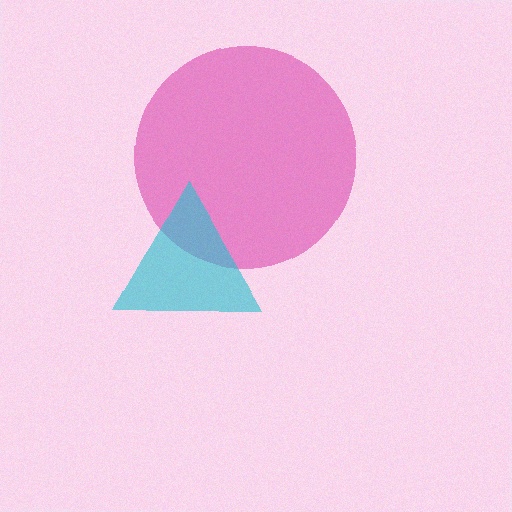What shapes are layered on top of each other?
The layered shapes are: a magenta circle, a cyan triangle.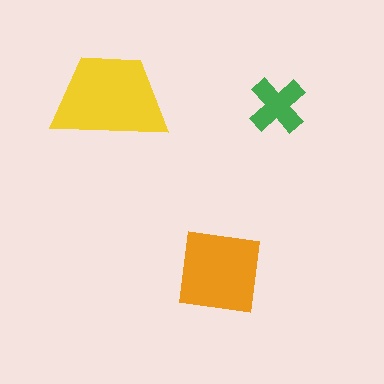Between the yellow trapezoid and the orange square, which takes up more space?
The yellow trapezoid.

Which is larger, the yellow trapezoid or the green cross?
The yellow trapezoid.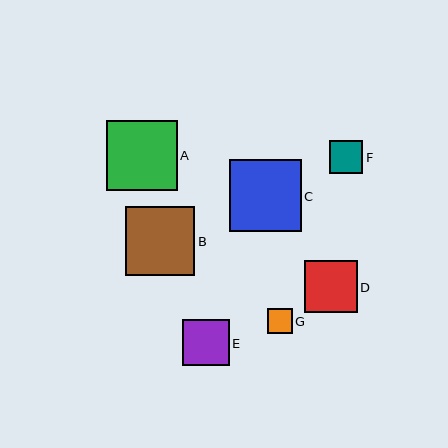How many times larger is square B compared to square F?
Square B is approximately 2.1 times the size of square F.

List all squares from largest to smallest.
From largest to smallest: C, A, B, D, E, F, G.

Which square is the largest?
Square C is the largest with a size of approximately 72 pixels.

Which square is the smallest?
Square G is the smallest with a size of approximately 25 pixels.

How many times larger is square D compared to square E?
Square D is approximately 1.1 times the size of square E.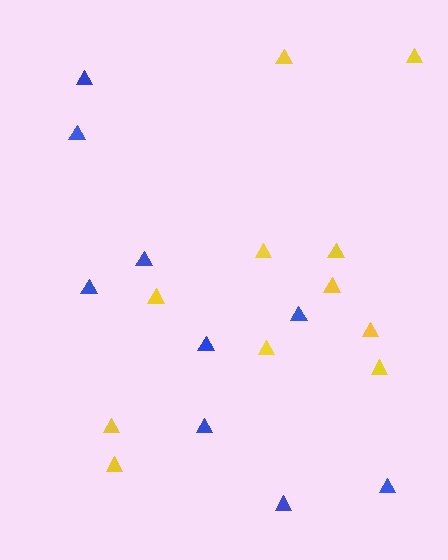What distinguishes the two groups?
There are 2 groups: one group of blue triangles (9) and one group of yellow triangles (11).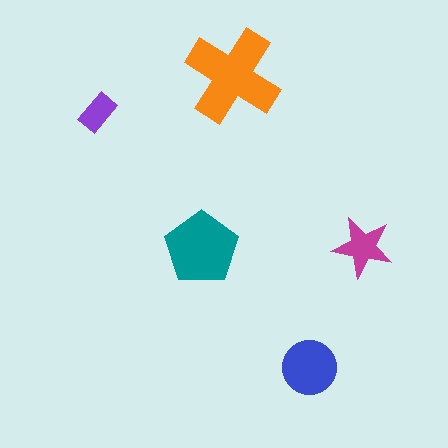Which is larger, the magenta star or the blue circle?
The blue circle.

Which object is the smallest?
The purple rectangle.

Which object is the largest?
The orange cross.